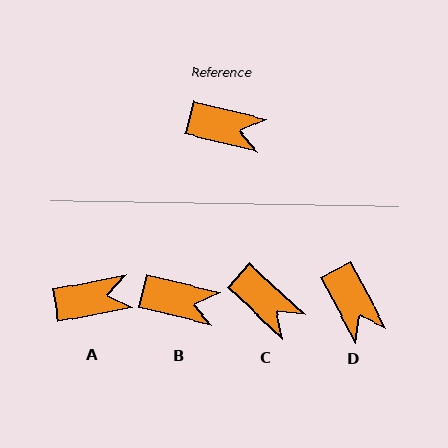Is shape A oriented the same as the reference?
No, it is off by about 25 degrees.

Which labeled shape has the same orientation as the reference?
B.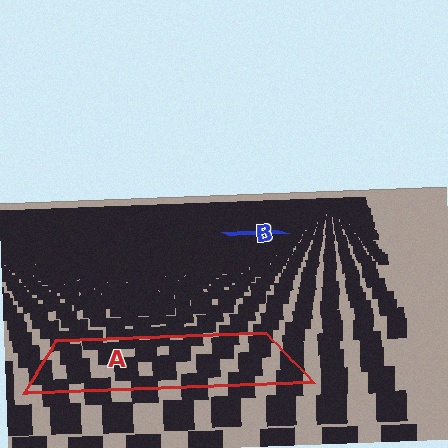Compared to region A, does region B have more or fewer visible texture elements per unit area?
Region B has more texture elements per unit area — they are packed more densely because it is farther away.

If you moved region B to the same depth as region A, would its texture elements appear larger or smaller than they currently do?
They would appear larger. At a closer depth, the same texture elements are projected at a bigger on-screen size.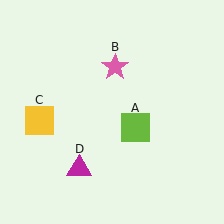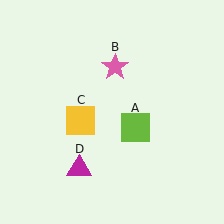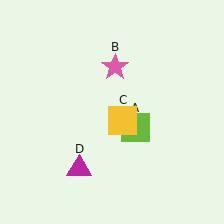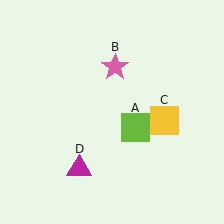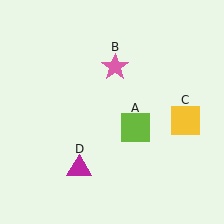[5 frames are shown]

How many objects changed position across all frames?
1 object changed position: yellow square (object C).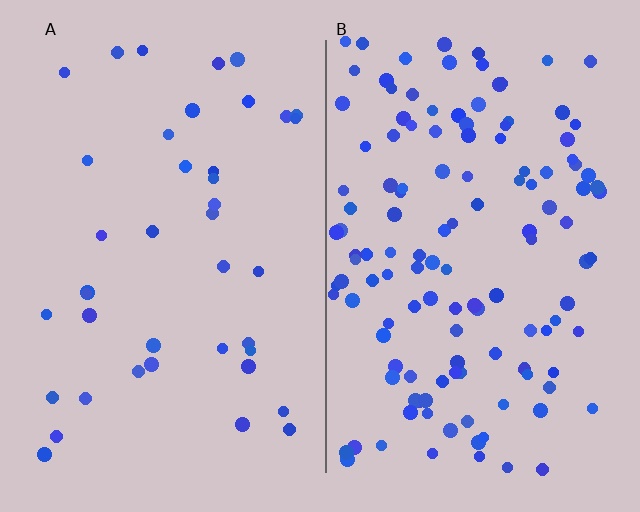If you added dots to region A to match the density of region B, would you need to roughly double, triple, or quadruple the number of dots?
Approximately triple.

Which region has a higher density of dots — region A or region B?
B (the right).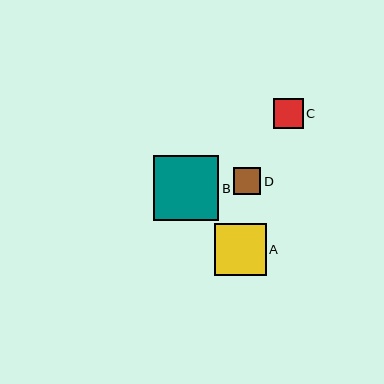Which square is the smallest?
Square D is the smallest with a size of approximately 27 pixels.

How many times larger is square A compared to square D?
Square A is approximately 1.9 times the size of square D.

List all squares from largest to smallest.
From largest to smallest: B, A, C, D.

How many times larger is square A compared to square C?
Square A is approximately 1.7 times the size of square C.